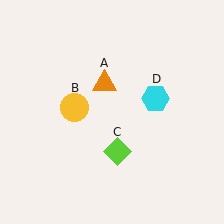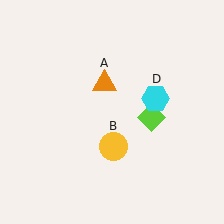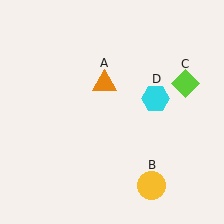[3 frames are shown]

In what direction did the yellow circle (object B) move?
The yellow circle (object B) moved down and to the right.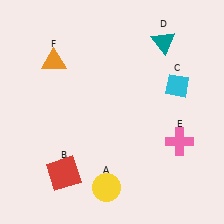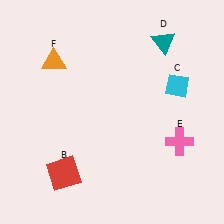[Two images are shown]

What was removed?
The yellow circle (A) was removed in Image 2.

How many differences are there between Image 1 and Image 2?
There is 1 difference between the two images.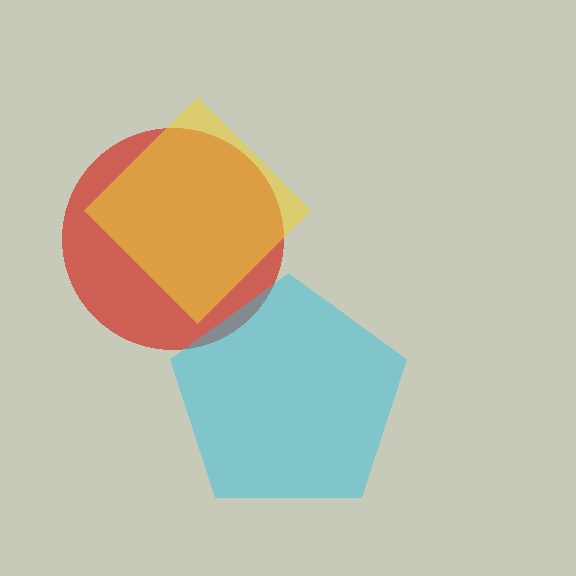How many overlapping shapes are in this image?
There are 3 overlapping shapes in the image.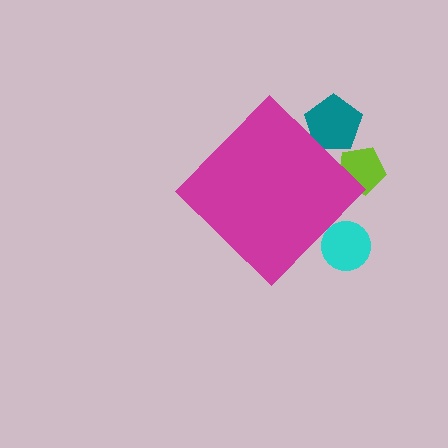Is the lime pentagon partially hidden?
Yes, the lime pentagon is partially hidden behind the magenta diamond.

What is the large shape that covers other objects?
A magenta diamond.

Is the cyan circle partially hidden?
Yes, the cyan circle is partially hidden behind the magenta diamond.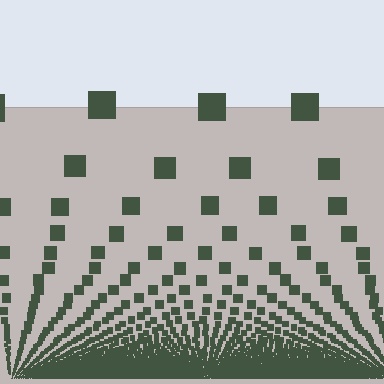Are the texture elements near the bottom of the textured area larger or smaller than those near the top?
Smaller. The gradient is inverted — elements near the bottom are smaller and denser.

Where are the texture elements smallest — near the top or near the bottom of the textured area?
Near the bottom.